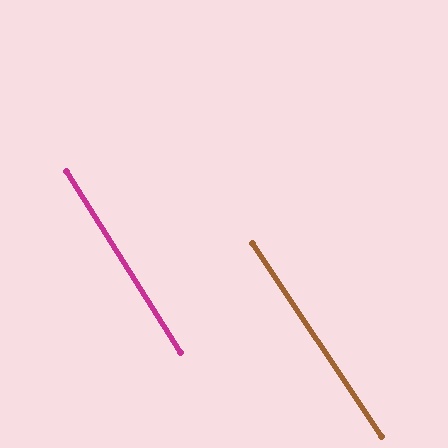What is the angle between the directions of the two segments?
Approximately 2 degrees.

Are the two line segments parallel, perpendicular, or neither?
Parallel — their directions differ by only 1.6°.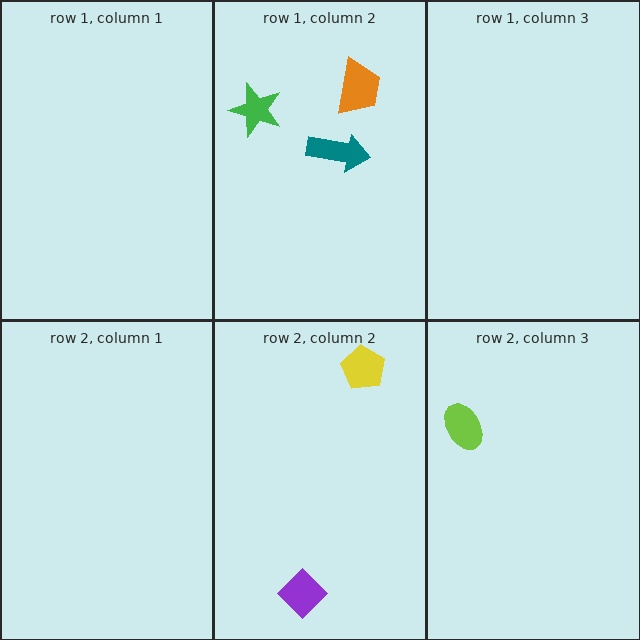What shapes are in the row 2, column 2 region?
The yellow pentagon, the purple diamond.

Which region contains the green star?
The row 1, column 2 region.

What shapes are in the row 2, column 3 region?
The lime ellipse.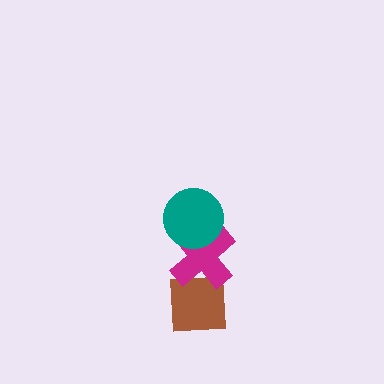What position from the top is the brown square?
The brown square is 3rd from the top.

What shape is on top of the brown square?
The magenta cross is on top of the brown square.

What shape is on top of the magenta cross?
The teal circle is on top of the magenta cross.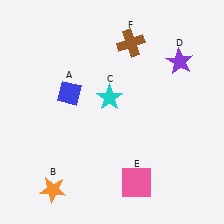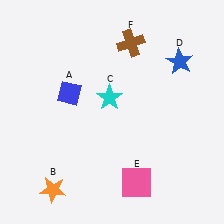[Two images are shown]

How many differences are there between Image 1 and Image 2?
There is 1 difference between the two images.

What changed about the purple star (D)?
In Image 1, D is purple. In Image 2, it changed to blue.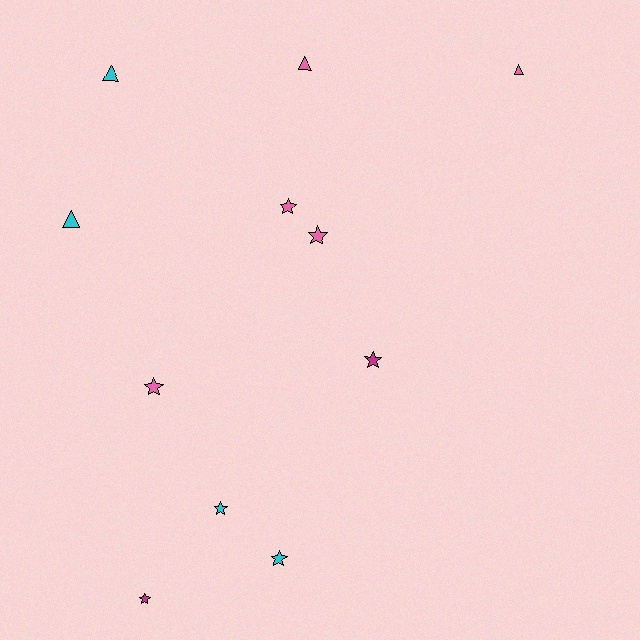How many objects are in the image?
There are 11 objects.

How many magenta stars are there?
There are 2 magenta stars.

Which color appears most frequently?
Pink, with 5 objects.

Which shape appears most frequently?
Star, with 7 objects.